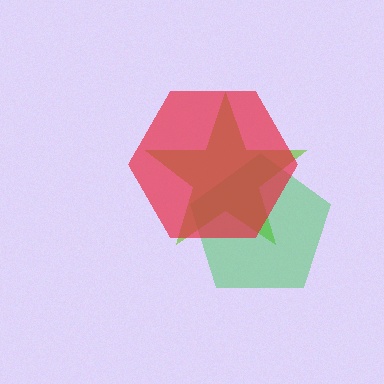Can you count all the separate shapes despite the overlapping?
Yes, there are 3 separate shapes.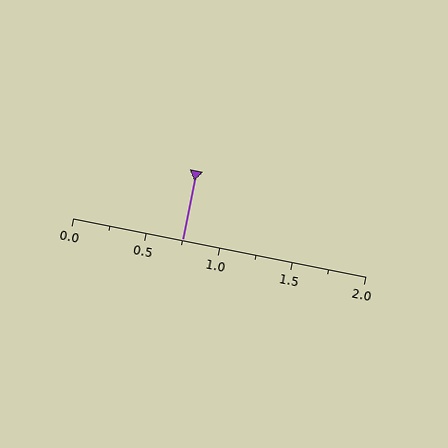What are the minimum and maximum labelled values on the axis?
The axis runs from 0.0 to 2.0.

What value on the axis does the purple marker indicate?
The marker indicates approximately 0.75.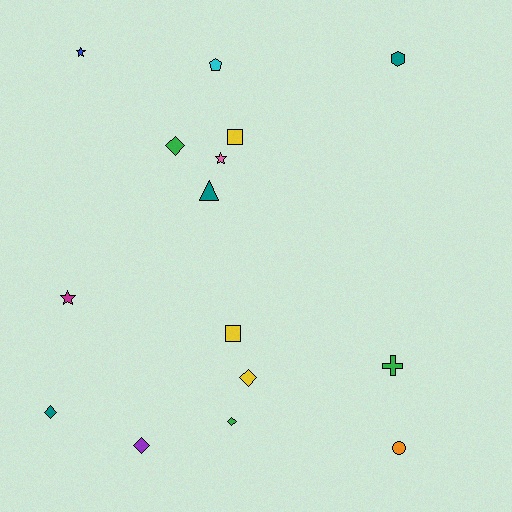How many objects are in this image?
There are 15 objects.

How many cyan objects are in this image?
There is 1 cyan object.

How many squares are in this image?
There are 2 squares.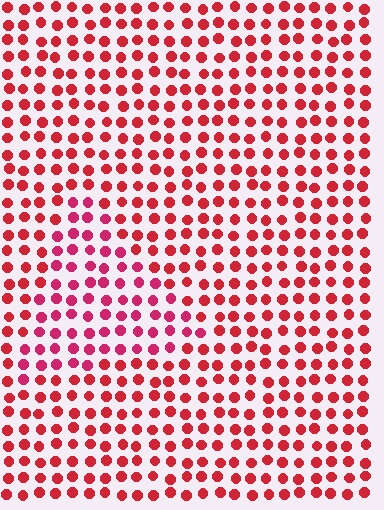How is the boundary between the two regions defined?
The boundary is defined purely by a slight shift in hue (about 20 degrees). Spacing, size, and orientation are identical on both sides.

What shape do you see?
I see a triangle.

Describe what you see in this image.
The image is filled with small red elements in a uniform arrangement. A triangle-shaped region is visible where the elements are tinted to a slightly different hue, forming a subtle color boundary.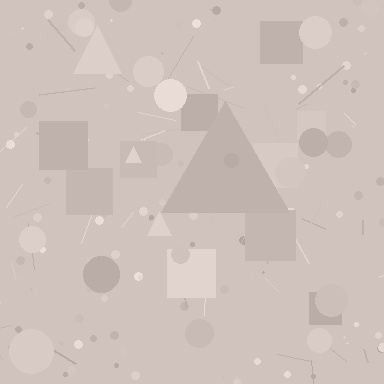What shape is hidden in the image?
A triangle is hidden in the image.